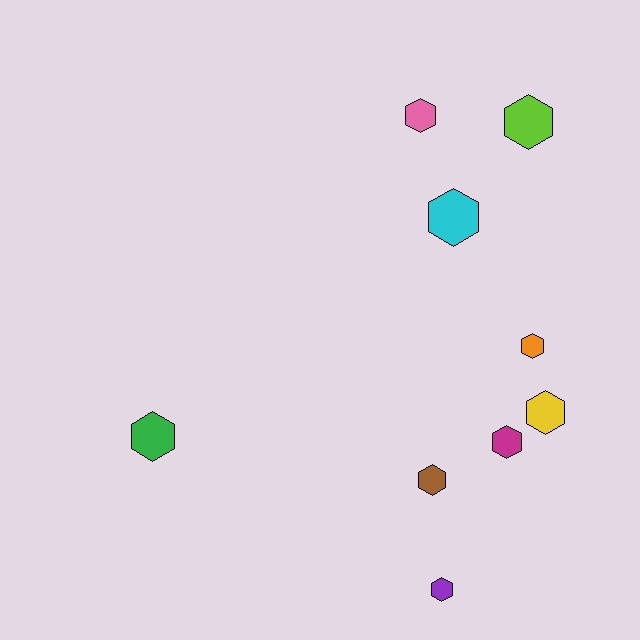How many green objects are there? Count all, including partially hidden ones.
There is 1 green object.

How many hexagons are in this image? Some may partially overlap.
There are 9 hexagons.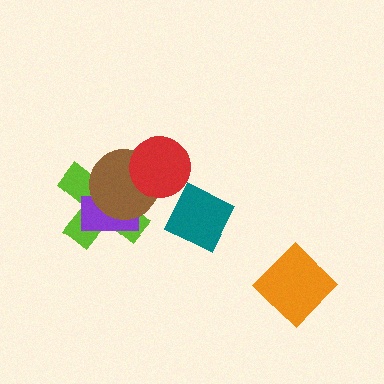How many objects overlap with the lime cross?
3 objects overlap with the lime cross.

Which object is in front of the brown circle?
The red circle is in front of the brown circle.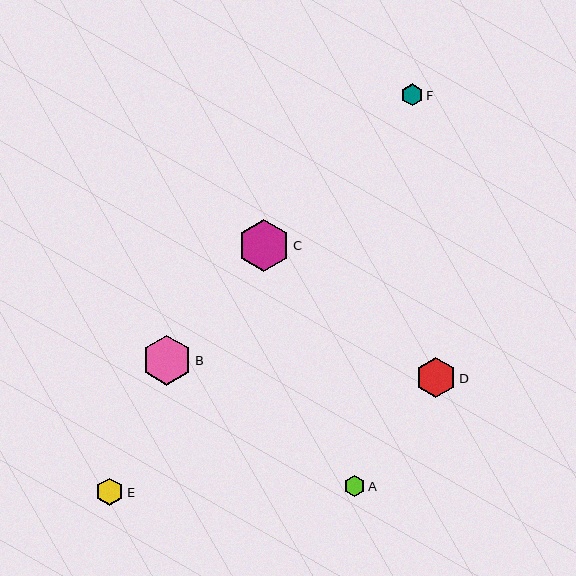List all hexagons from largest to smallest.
From largest to smallest: C, B, D, E, F, A.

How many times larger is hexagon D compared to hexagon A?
Hexagon D is approximately 1.9 times the size of hexagon A.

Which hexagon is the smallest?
Hexagon A is the smallest with a size of approximately 21 pixels.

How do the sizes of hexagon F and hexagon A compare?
Hexagon F and hexagon A are approximately the same size.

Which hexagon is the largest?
Hexagon C is the largest with a size of approximately 52 pixels.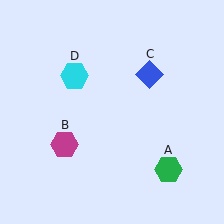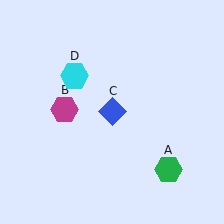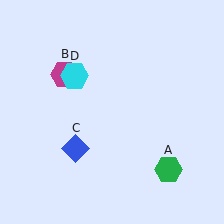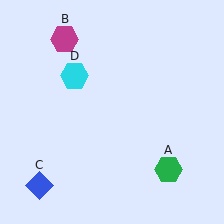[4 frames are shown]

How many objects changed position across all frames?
2 objects changed position: magenta hexagon (object B), blue diamond (object C).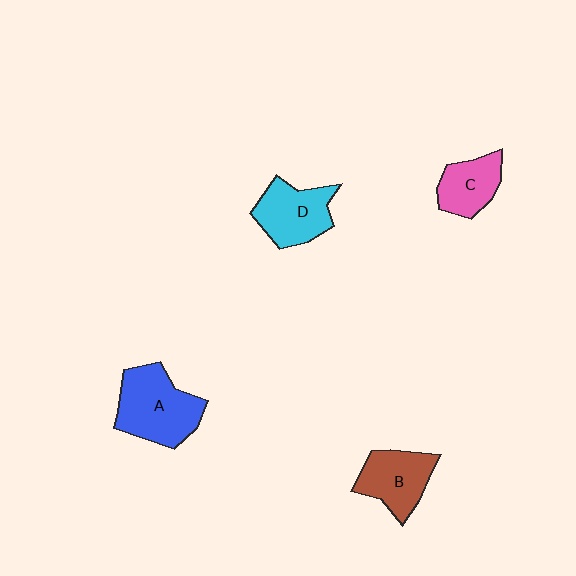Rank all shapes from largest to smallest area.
From largest to smallest: A (blue), D (cyan), B (brown), C (pink).